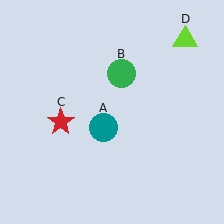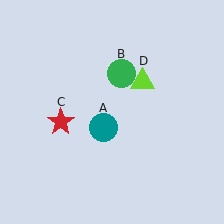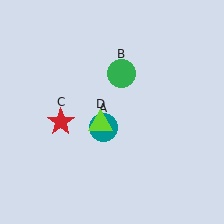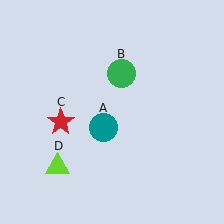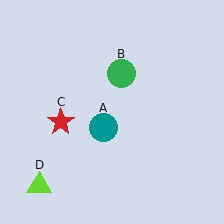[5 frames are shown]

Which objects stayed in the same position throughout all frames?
Teal circle (object A) and green circle (object B) and red star (object C) remained stationary.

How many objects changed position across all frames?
1 object changed position: lime triangle (object D).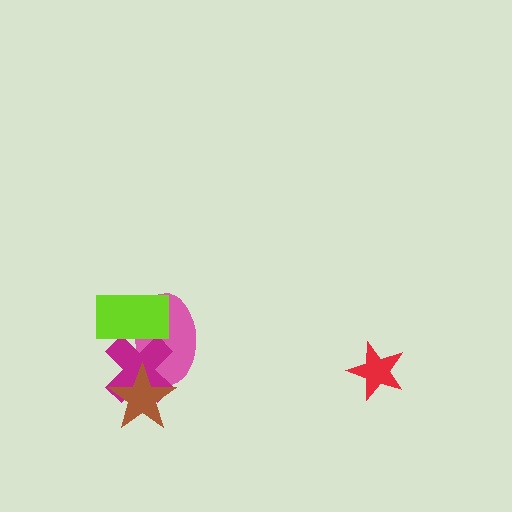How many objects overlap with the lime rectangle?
2 objects overlap with the lime rectangle.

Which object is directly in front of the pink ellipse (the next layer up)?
The magenta cross is directly in front of the pink ellipse.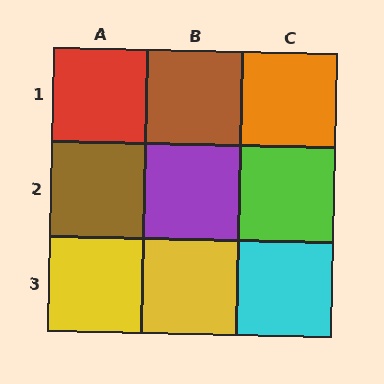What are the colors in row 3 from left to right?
Yellow, yellow, cyan.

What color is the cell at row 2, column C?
Lime.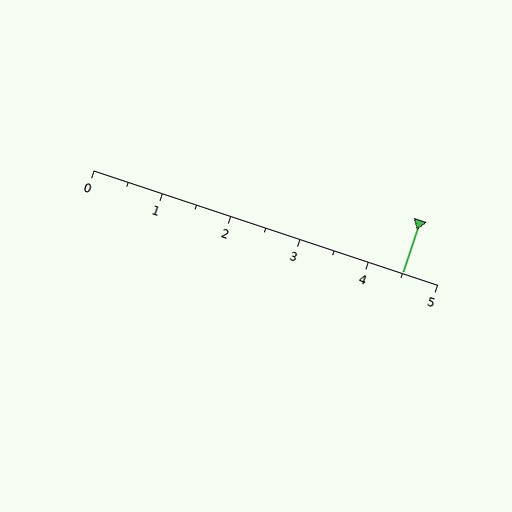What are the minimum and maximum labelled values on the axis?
The axis runs from 0 to 5.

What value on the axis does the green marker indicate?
The marker indicates approximately 4.5.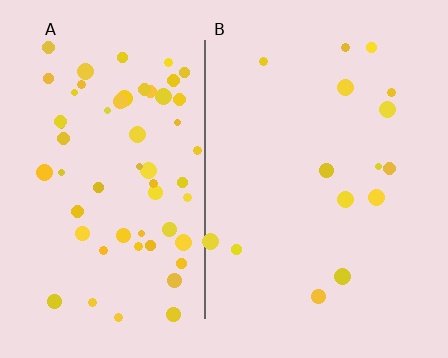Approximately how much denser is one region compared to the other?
Approximately 3.8× — region A over region B.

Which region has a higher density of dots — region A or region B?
A (the left).